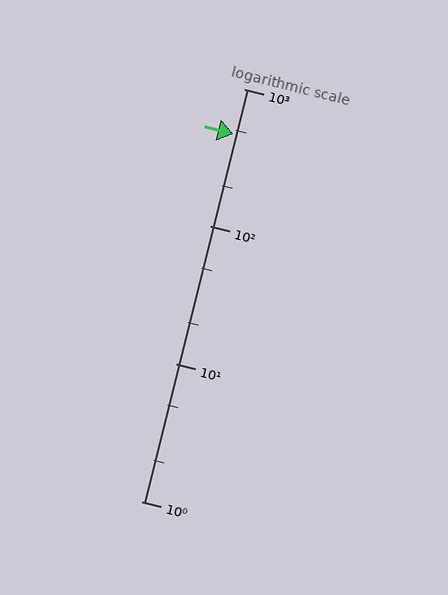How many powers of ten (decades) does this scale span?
The scale spans 3 decades, from 1 to 1000.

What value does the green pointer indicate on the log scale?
The pointer indicates approximately 470.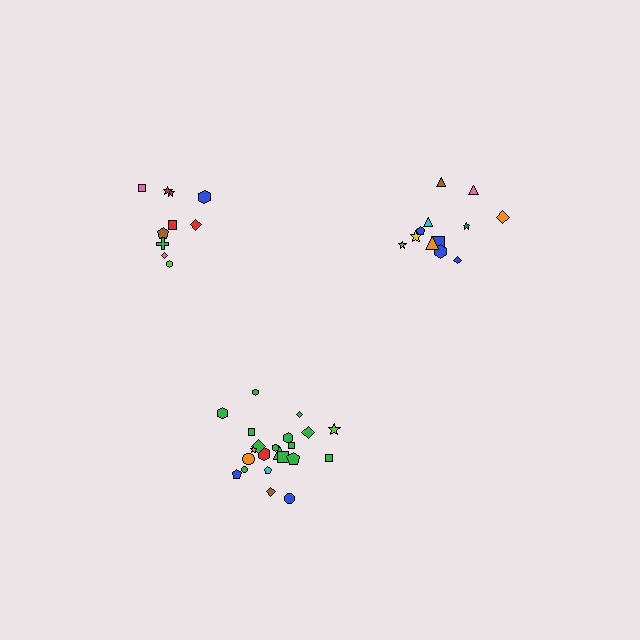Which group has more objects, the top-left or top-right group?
The top-right group.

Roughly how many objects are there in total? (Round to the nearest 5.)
Roughly 45 objects in total.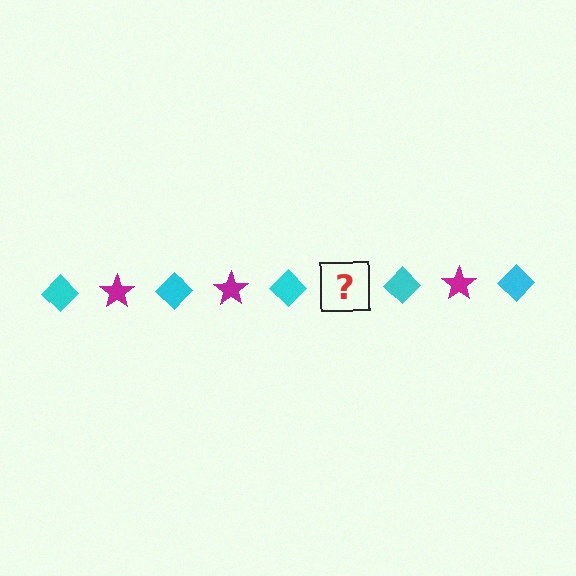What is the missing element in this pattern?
The missing element is a magenta star.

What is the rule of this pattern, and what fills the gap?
The rule is that the pattern alternates between cyan diamond and magenta star. The gap should be filled with a magenta star.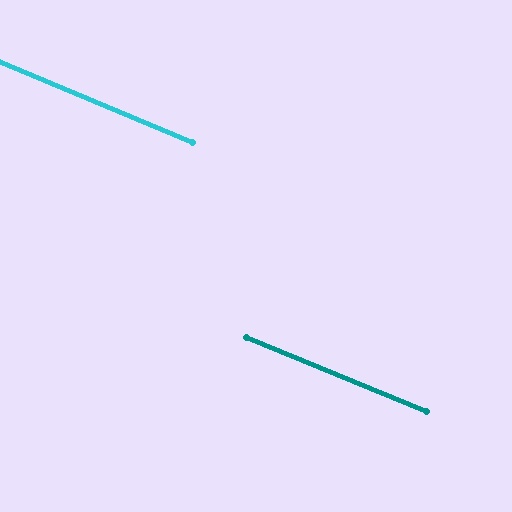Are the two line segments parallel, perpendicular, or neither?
Parallel — their directions differ by only 0.3°.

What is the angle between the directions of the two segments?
Approximately 0 degrees.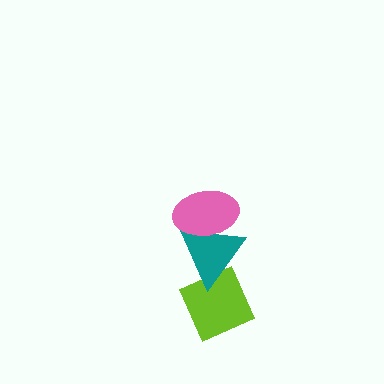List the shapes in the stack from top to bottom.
From top to bottom: the pink ellipse, the teal triangle, the lime diamond.